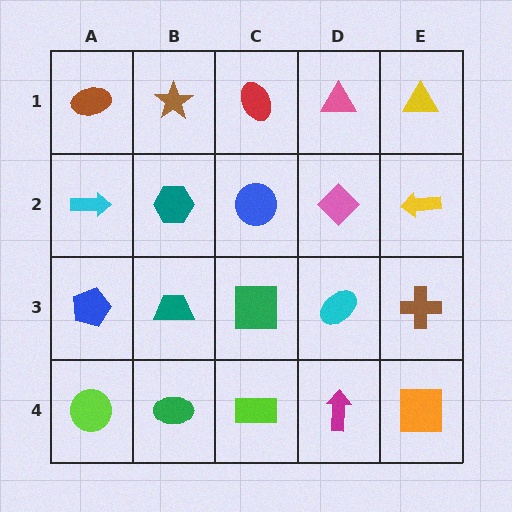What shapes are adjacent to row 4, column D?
A cyan ellipse (row 3, column D), a lime rectangle (row 4, column C), an orange square (row 4, column E).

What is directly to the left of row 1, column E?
A pink triangle.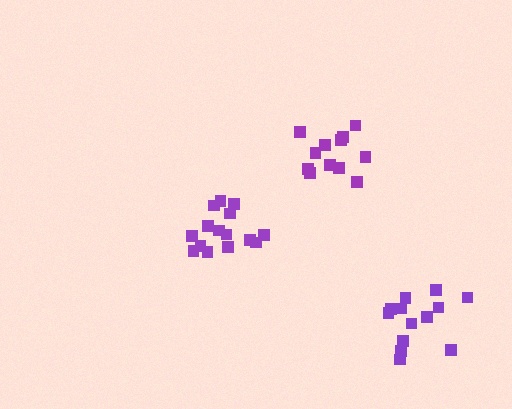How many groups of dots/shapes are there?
There are 3 groups.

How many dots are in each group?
Group 1: 15 dots, Group 2: 13 dots, Group 3: 12 dots (40 total).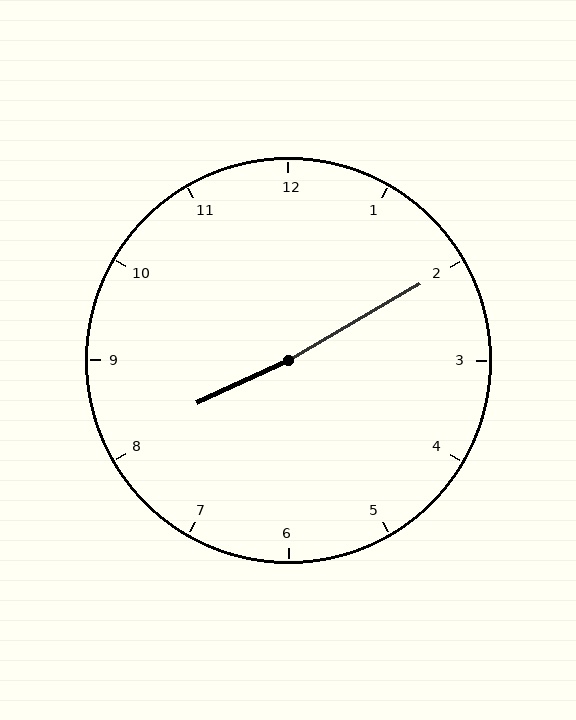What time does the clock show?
8:10.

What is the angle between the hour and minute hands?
Approximately 175 degrees.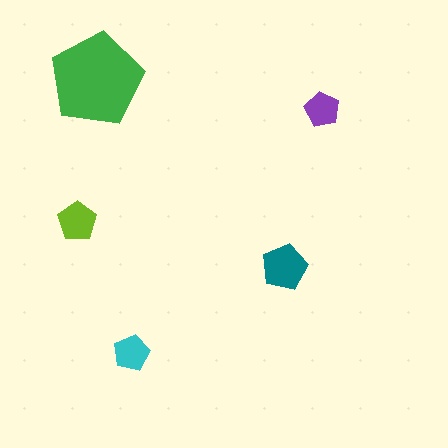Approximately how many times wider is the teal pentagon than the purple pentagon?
About 1.5 times wider.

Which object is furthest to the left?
The lime pentagon is leftmost.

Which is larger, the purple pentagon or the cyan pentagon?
The cyan one.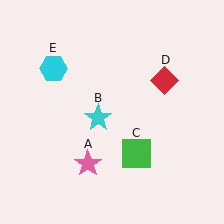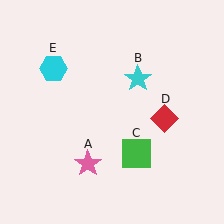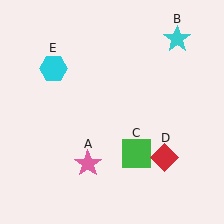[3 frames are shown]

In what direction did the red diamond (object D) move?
The red diamond (object D) moved down.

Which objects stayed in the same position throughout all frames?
Pink star (object A) and green square (object C) and cyan hexagon (object E) remained stationary.